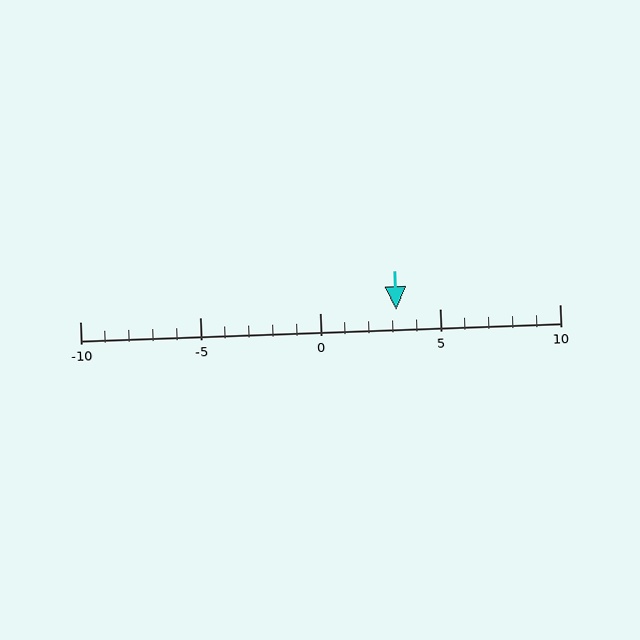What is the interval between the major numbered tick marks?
The major tick marks are spaced 5 units apart.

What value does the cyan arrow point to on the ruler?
The cyan arrow points to approximately 3.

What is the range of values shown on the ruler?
The ruler shows values from -10 to 10.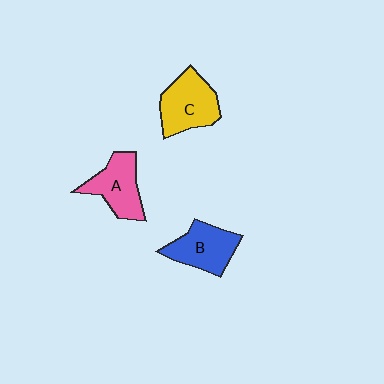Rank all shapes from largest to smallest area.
From largest to smallest: C (yellow), B (blue), A (pink).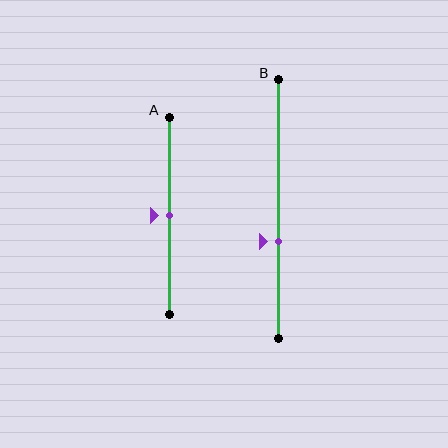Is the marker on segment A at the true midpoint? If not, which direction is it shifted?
Yes, the marker on segment A is at the true midpoint.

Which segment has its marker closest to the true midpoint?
Segment A has its marker closest to the true midpoint.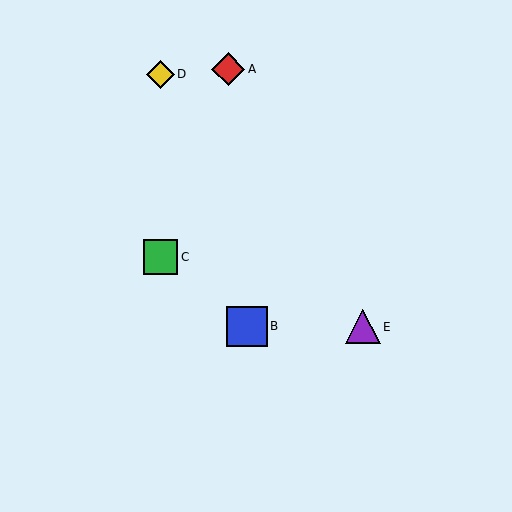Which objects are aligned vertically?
Objects C, D are aligned vertically.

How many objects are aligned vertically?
2 objects (C, D) are aligned vertically.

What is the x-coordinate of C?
Object C is at x≈161.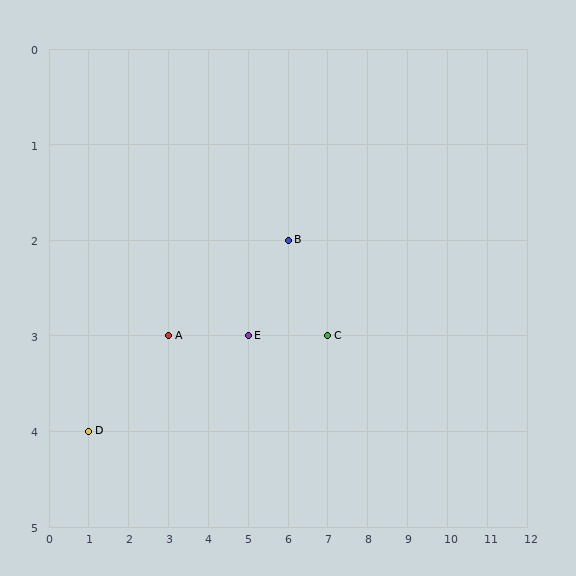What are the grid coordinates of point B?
Point B is at grid coordinates (6, 2).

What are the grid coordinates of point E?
Point E is at grid coordinates (5, 3).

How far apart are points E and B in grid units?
Points E and B are 1 column and 1 row apart (about 1.4 grid units diagonally).